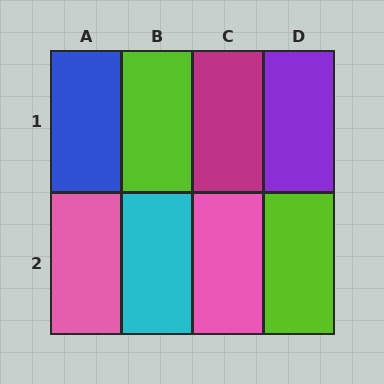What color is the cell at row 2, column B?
Cyan.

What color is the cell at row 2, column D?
Lime.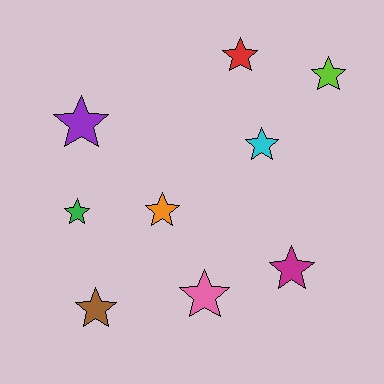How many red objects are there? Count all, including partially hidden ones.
There is 1 red object.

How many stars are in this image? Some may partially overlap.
There are 9 stars.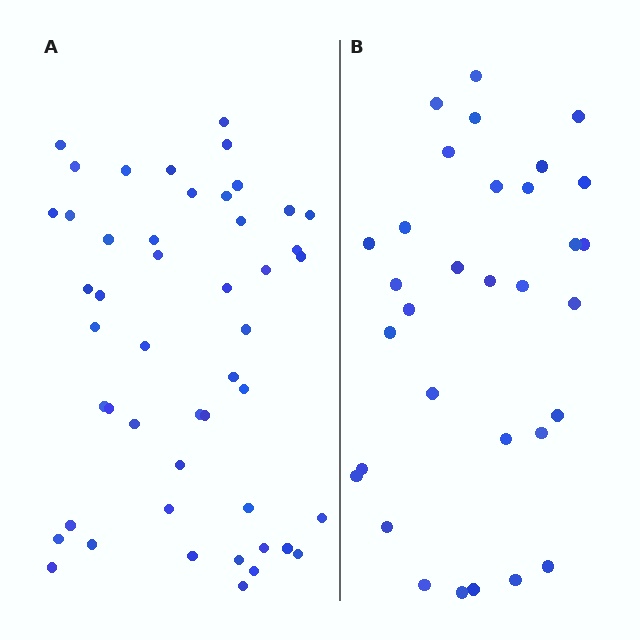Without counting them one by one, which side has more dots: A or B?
Region A (the left region) has more dots.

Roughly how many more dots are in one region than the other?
Region A has approximately 15 more dots than region B.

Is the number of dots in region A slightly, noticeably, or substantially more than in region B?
Region A has substantially more. The ratio is roughly 1.5 to 1.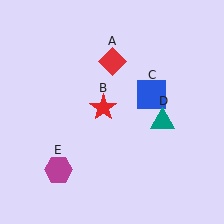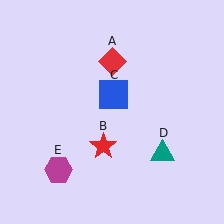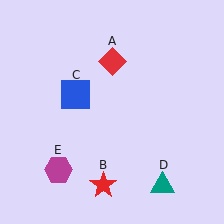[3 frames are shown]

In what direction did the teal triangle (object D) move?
The teal triangle (object D) moved down.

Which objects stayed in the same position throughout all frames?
Red diamond (object A) and magenta hexagon (object E) remained stationary.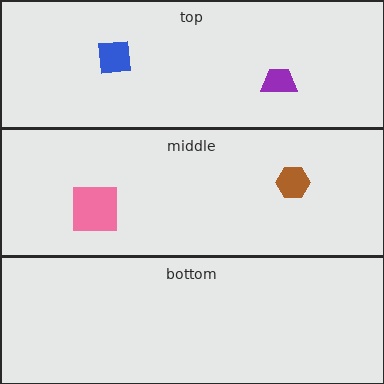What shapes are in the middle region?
The brown hexagon, the pink square.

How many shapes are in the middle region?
2.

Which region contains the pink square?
The middle region.